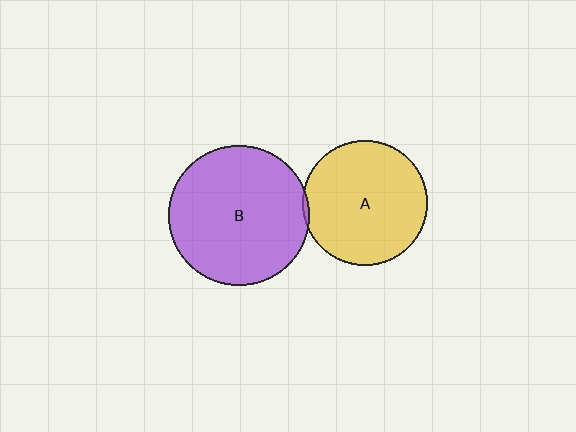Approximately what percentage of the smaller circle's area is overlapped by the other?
Approximately 5%.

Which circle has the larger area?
Circle B (purple).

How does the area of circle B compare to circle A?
Approximately 1.3 times.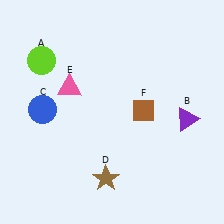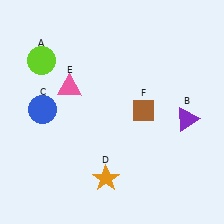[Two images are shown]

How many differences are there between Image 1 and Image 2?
There is 1 difference between the two images.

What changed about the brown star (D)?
In Image 1, D is brown. In Image 2, it changed to orange.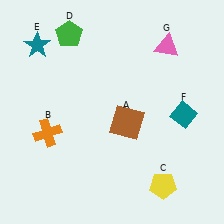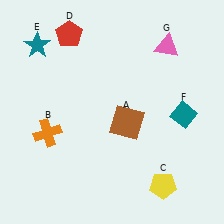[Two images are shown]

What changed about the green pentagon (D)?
In Image 1, D is green. In Image 2, it changed to red.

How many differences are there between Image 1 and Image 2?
There is 1 difference between the two images.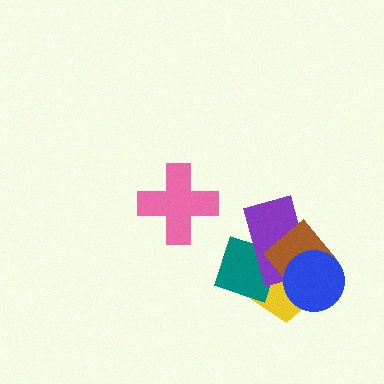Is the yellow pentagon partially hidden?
Yes, it is partially covered by another shape.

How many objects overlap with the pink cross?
0 objects overlap with the pink cross.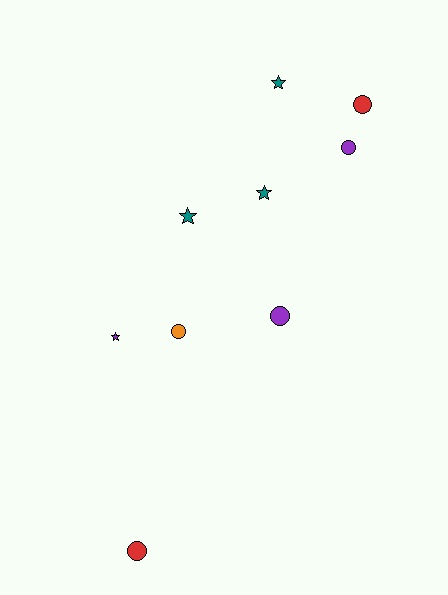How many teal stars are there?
There are 3 teal stars.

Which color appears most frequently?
Purple, with 3 objects.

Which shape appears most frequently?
Circle, with 5 objects.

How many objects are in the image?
There are 9 objects.